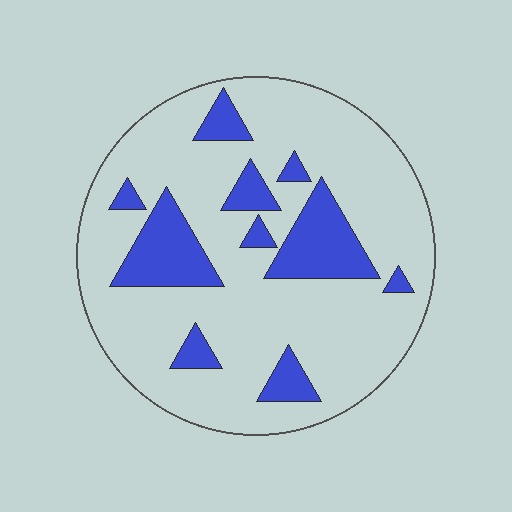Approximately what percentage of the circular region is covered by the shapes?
Approximately 20%.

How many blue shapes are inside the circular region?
10.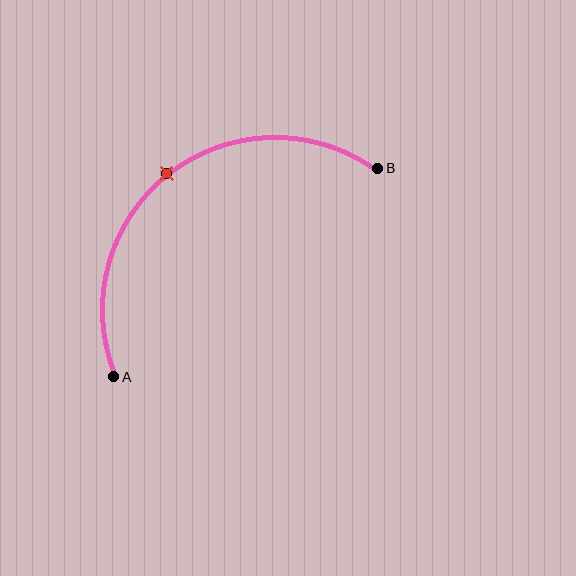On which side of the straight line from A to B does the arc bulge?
The arc bulges above and to the left of the straight line connecting A and B.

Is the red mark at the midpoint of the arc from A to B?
Yes. The red mark lies on the arc at equal arc-length from both A and B — it is the arc midpoint.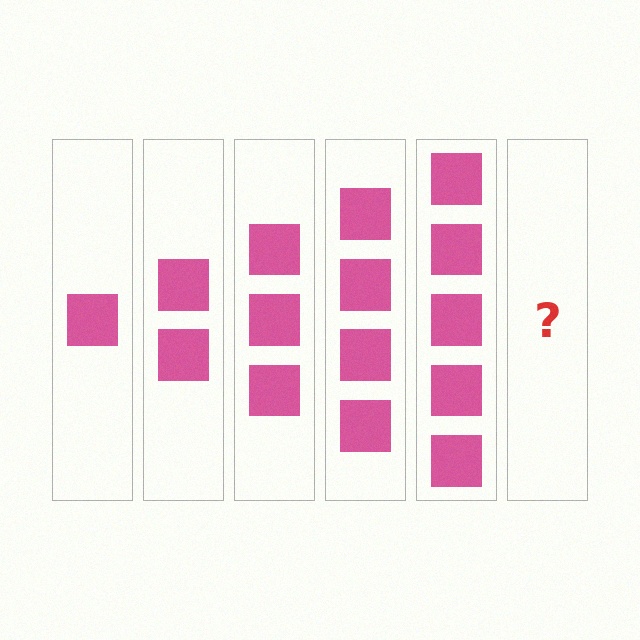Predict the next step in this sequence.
The next step is 6 squares.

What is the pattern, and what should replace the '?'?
The pattern is that each step adds one more square. The '?' should be 6 squares.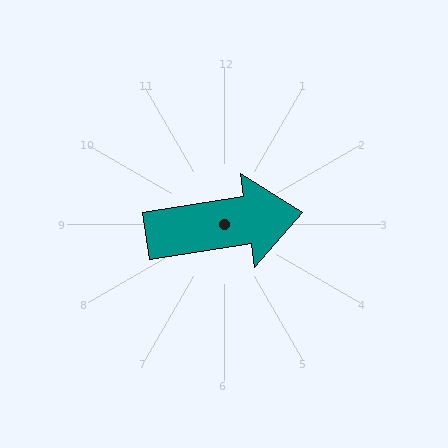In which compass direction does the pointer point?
East.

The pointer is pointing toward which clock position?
Roughly 3 o'clock.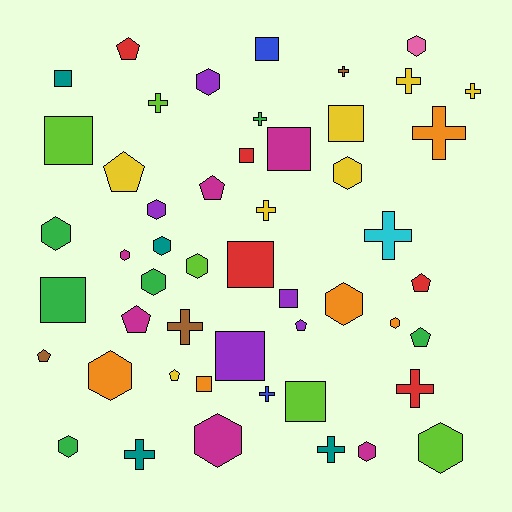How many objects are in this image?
There are 50 objects.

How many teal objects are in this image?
There are 4 teal objects.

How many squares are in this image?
There are 12 squares.